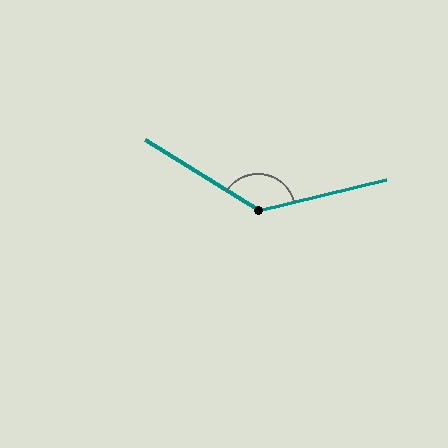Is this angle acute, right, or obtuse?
It is obtuse.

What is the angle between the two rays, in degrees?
Approximately 135 degrees.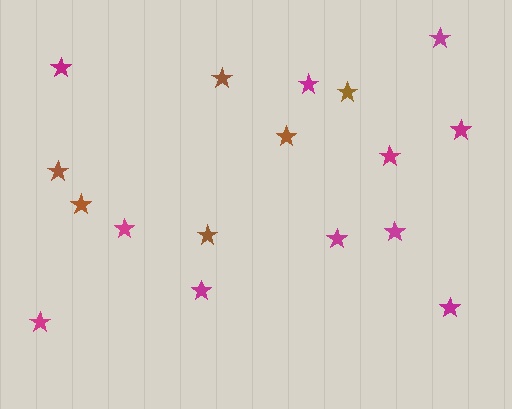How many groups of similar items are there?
There are 2 groups: one group of brown stars (6) and one group of magenta stars (11).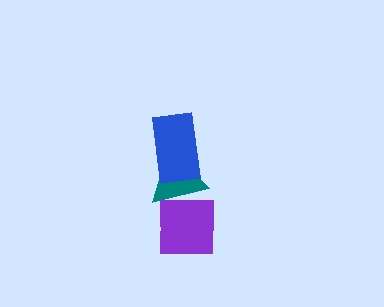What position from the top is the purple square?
The purple square is 3rd from the top.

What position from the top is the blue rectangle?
The blue rectangle is 1st from the top.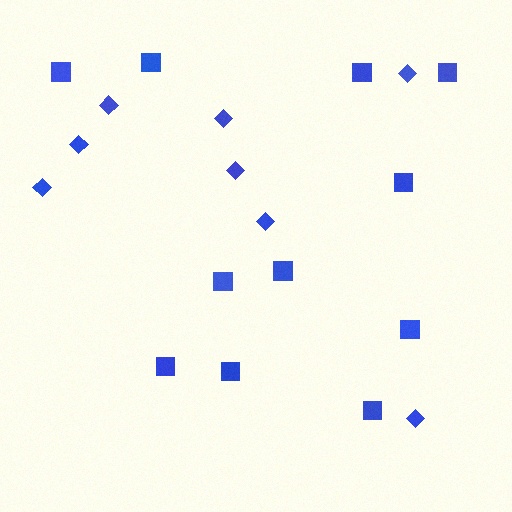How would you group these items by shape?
There are 2 groups: one group of diamonds (8) and one group of squares (11).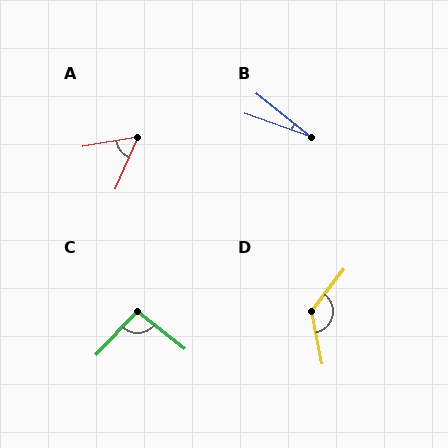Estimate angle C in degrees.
Approximately 96 degrees.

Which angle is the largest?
D, at approximately 131 degrees.